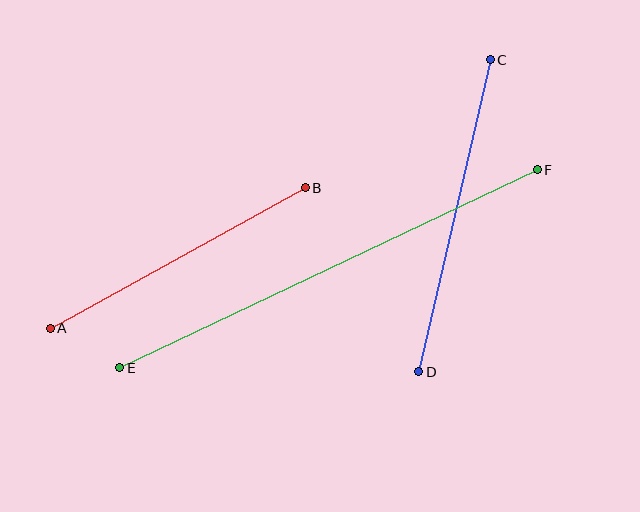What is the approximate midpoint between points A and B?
The midpoint is at approximately (178, 258) pixels.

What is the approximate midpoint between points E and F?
The midpoint is at approximately (329, 269) pixels.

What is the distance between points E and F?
The distance is approximately 462 pixels.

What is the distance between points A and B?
The distance is approximately 291 pixels.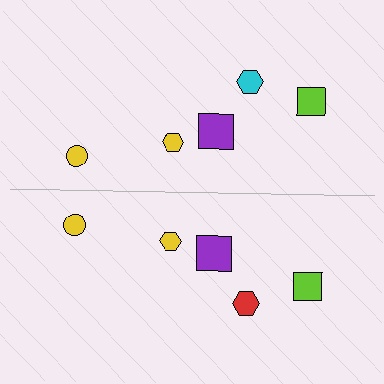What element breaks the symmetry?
The red hexagon on the bottom side breaks the symmetry — its mirror counterpart is cyan.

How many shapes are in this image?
There are 10 shapes in this image.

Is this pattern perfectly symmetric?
No, the pattern is not perfectly symmetric. The red hexagon on the bottom side breaks the symmetry — its mirror counterpart is cyan.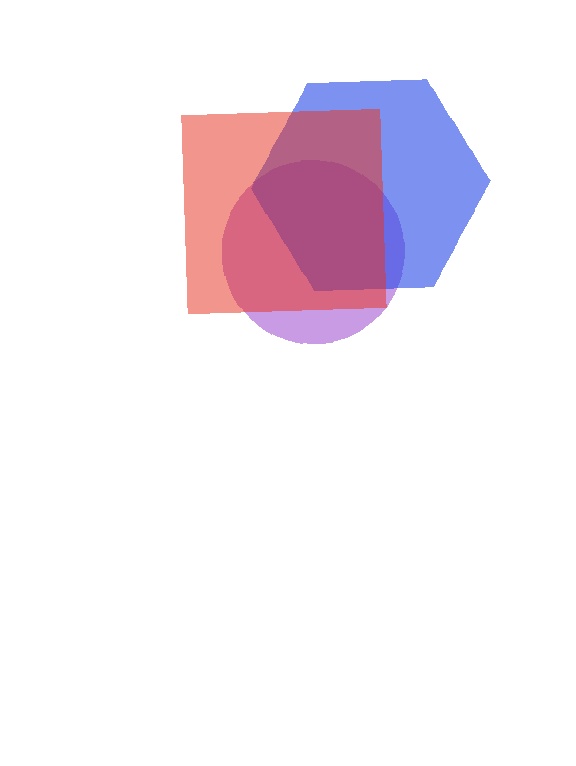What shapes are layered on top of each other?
The layered shapes are: a purple circle, a blue hexagon, a red square.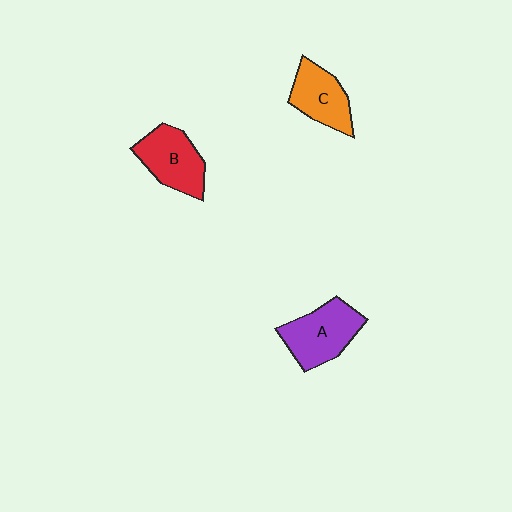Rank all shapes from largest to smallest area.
From largest to smallest: A (purple), B (red), C (orange).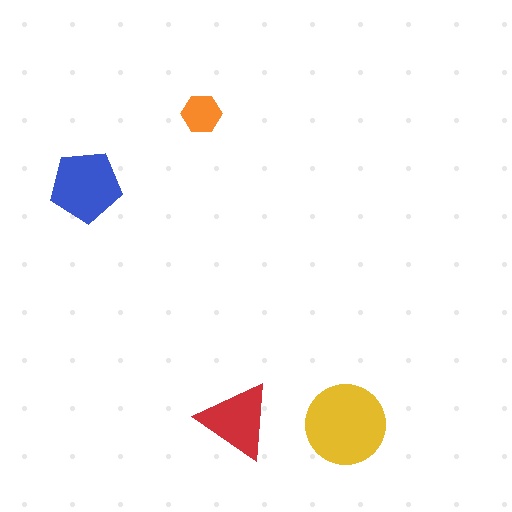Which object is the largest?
The yellow circle.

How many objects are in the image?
There are 4 objects in the image.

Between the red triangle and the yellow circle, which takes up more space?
The yellow circle.